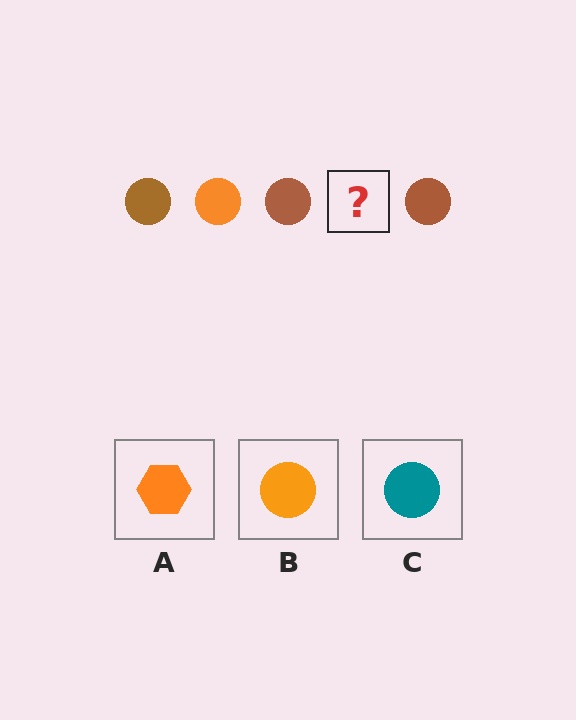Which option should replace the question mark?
Option B.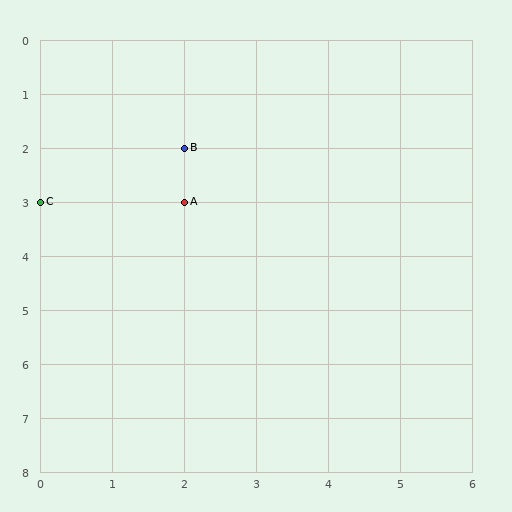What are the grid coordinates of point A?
Point A is at grid coordinates (2, 3).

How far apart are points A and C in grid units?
Points A and C are 2 columns apart.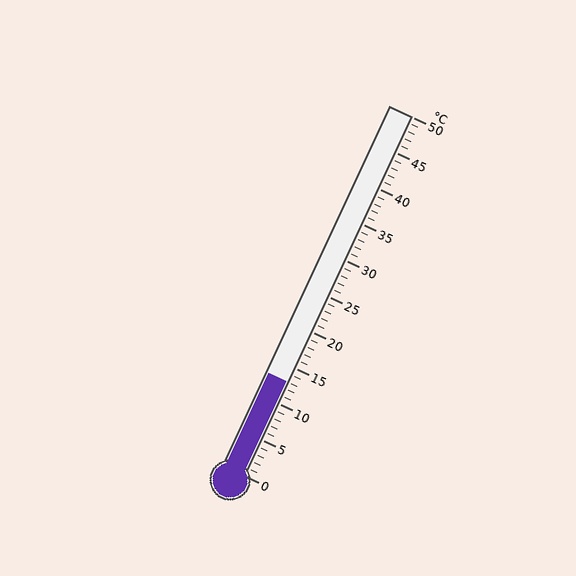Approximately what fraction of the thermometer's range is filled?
The thermometer is filled to approximately 25% of its range.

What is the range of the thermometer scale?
The thermometer scale ranges from 0°C to 50°C.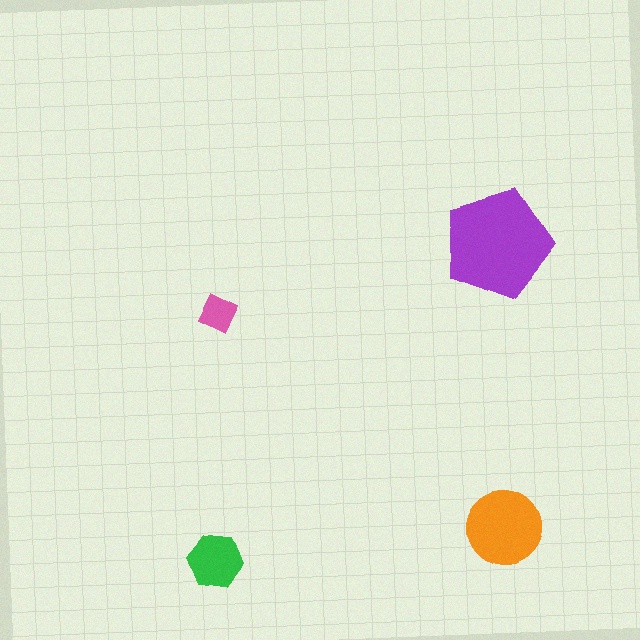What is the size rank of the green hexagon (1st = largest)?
3rd.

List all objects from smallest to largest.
The pink diamond, the green hexagon, the orange circle, the purple pentagon.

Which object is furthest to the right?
The purple pentagon is rightmost.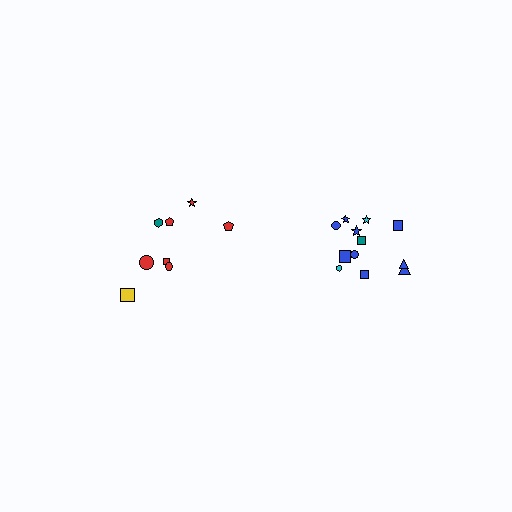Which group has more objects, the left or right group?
The right group.